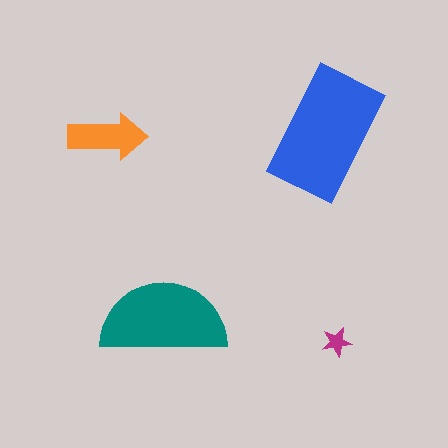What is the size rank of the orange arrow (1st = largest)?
3rd.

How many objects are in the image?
There are 4 objects in the image.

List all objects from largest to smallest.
The blue rectangle, the teal semicircle, the orange arrow, the magenta star.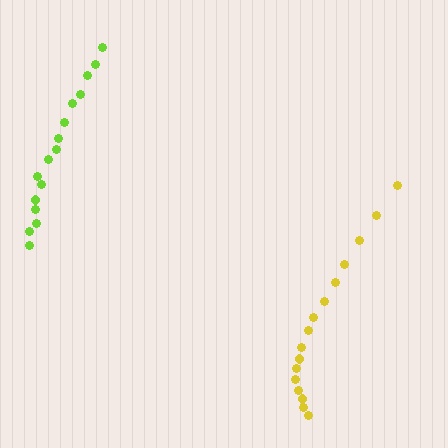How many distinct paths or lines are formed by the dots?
There are 2 distinct paths.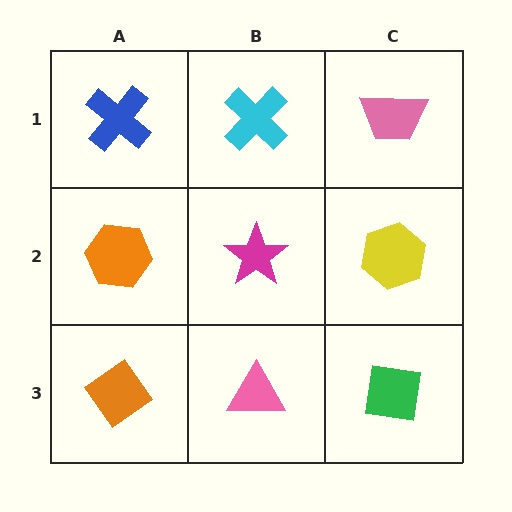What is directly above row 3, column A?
An orange hexagon.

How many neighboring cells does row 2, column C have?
3.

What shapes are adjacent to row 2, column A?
A blue cross (row 1, column A), an orange diamond (row 3, column A), a magenta star (row 2, column B).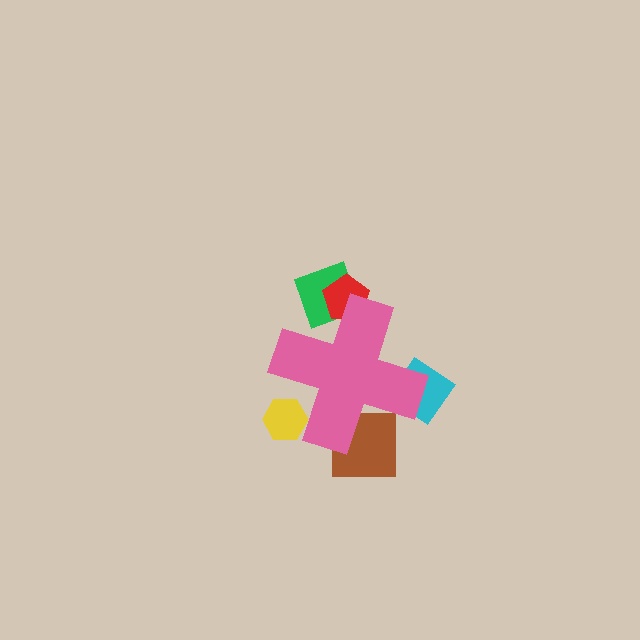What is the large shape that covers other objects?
A pink cross.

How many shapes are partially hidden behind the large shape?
6 shapes are partially hidden.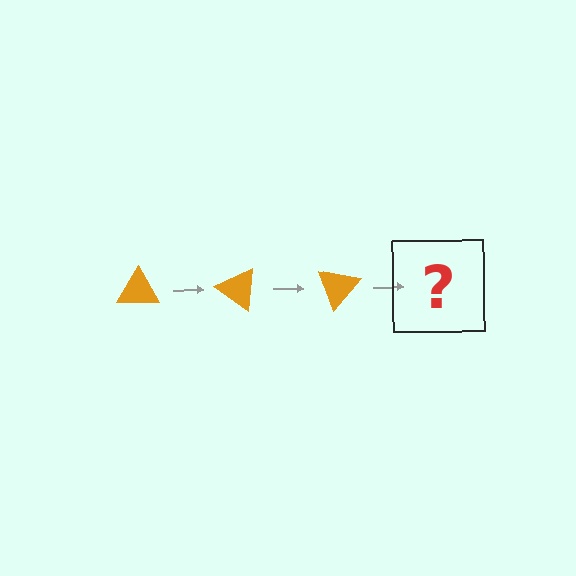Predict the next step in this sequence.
The next step is an orange triangle rotated 105 degrees.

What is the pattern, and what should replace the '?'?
The pattern is that the triangle rotates 35 degrees each step. The '?' should be an orange triangle rotated 105 degrees.